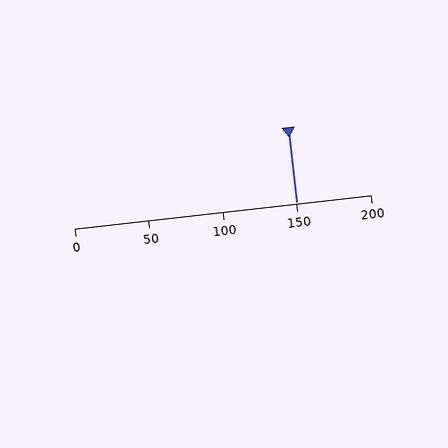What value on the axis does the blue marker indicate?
The marker indicates approximately 150.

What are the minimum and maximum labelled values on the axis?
The axis runs from 0 to 200.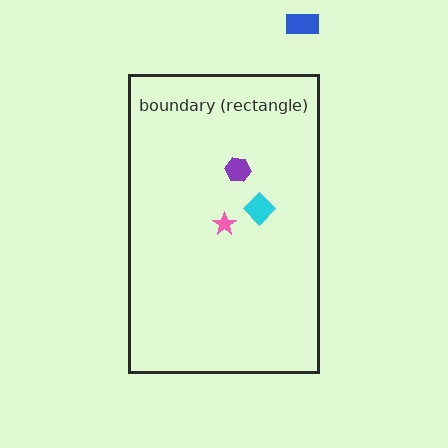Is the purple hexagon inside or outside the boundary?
Inside.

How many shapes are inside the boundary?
3 inside, 1 outside.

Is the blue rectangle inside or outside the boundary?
Outside.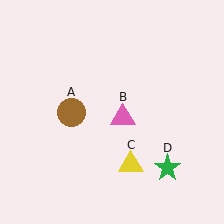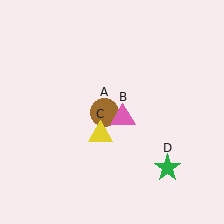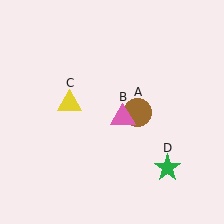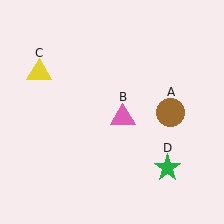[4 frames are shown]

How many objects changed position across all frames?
2 objects changed position: brown circle (object A), yellow triangle (object C).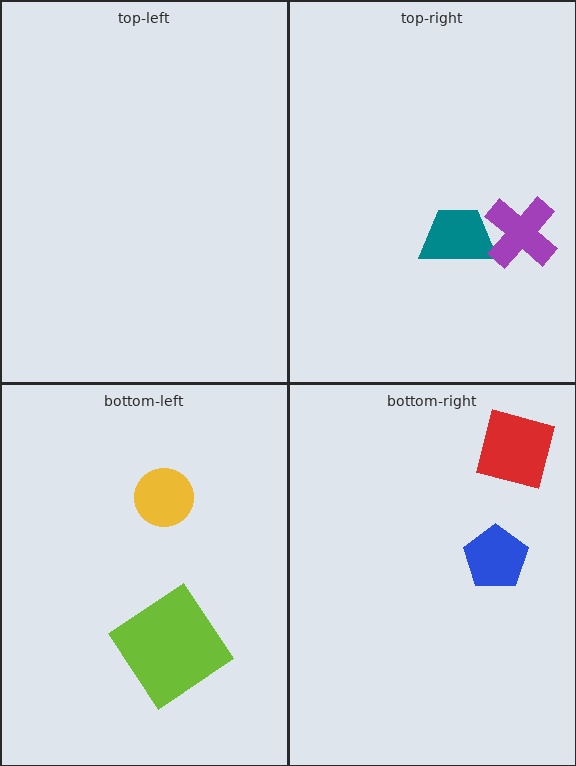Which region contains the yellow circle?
The bottom-left region.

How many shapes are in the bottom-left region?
2.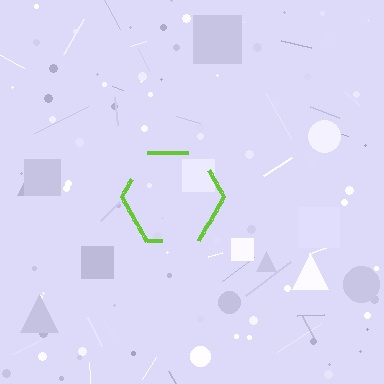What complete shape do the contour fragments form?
The contour fragments form a hexagon.